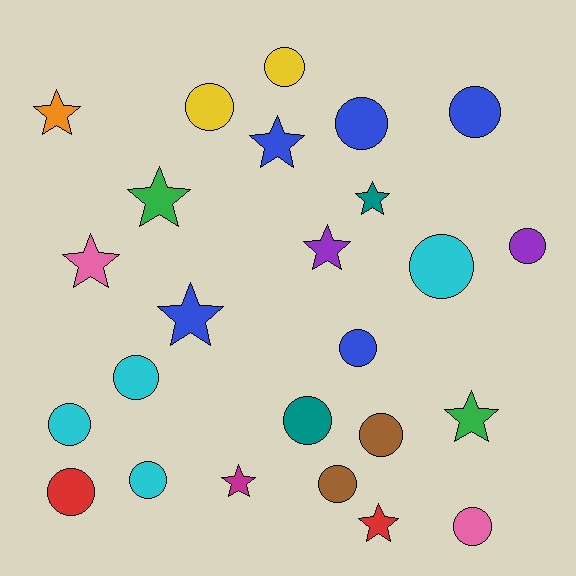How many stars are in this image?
There are 10 stars.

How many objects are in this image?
There are 25 objects.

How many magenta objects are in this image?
There is 1 magenta object.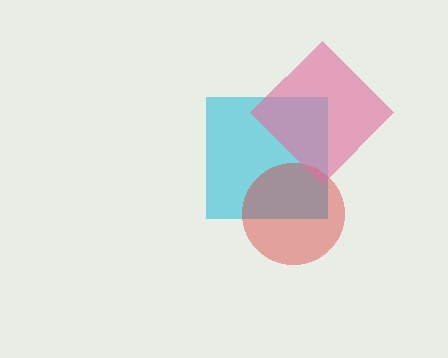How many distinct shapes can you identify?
There are 3 distinct shapes: a cyan square, a red circle, a pink diamond.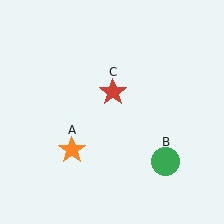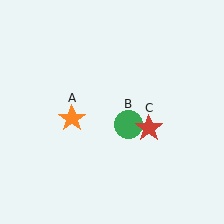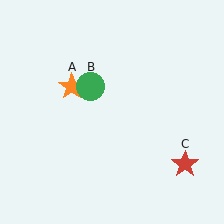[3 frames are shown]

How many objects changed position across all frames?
3 objects changed position: orange star (object A), green circle (object B), red star (object C).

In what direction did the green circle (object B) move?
The green circle (object B) moved up and to the left.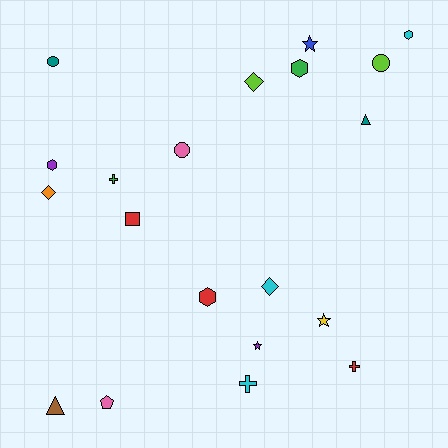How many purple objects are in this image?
There are 2 purple objects.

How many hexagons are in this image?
There are 4 hexagons.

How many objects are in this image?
There are 20 objects.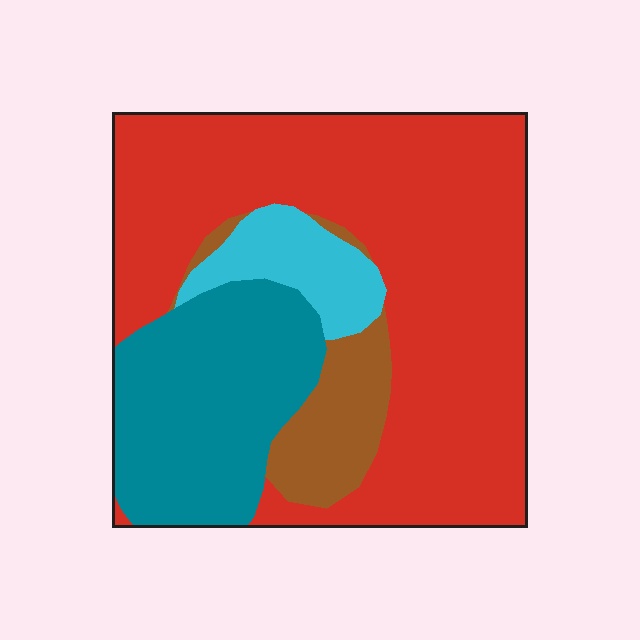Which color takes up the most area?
Red, at roughly 60%.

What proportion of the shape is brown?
Brown covers about 10% of the shape.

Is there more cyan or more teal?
Teal.